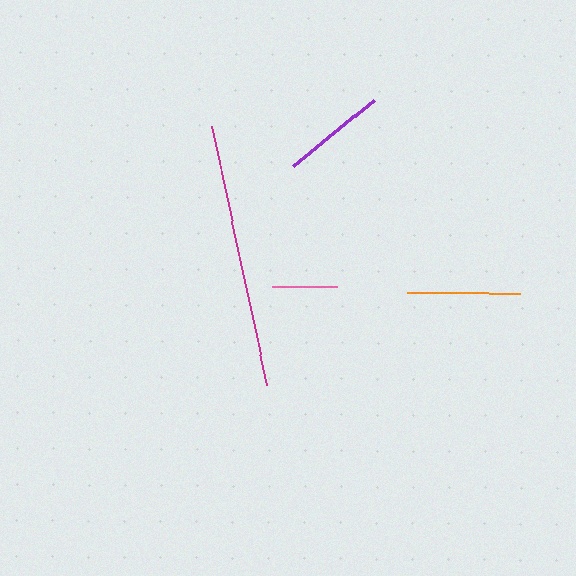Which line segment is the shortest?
The pink line is the shortest at approximately 65 pixels.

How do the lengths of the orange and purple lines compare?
The orange and purple lines are approximately the same length.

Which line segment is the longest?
The magenta line is the longest at approximately 264 pixels.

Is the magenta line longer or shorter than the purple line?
The magenta line is longer than the purple line.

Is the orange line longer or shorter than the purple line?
The orange line is longer than the purple line.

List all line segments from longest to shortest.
From longest to shortest: magenta, orange, purple, pink.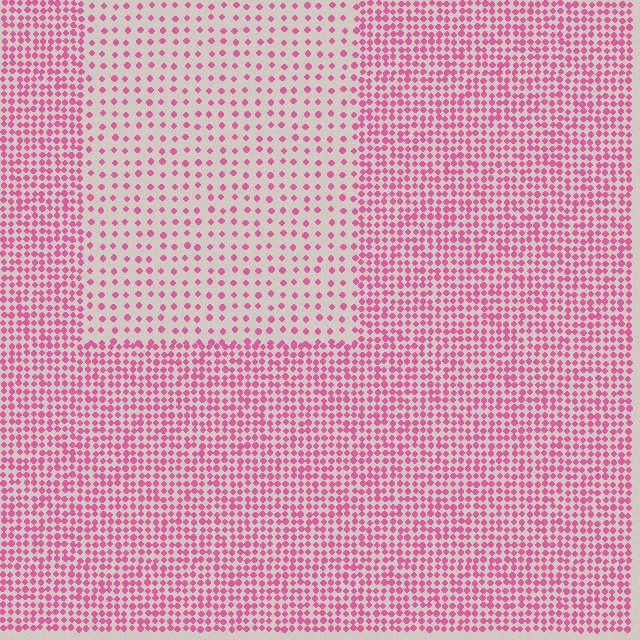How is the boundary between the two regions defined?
The boundary is defined by a change in element density (approximately 2.5x ratio). All elements are the same color, size, and shape.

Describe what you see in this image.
The image contains small pink elements arranged at two different densities. A rectangle-shaped region is visible where the elements are less densely packed than the surrounding area.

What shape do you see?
I see a rectangle.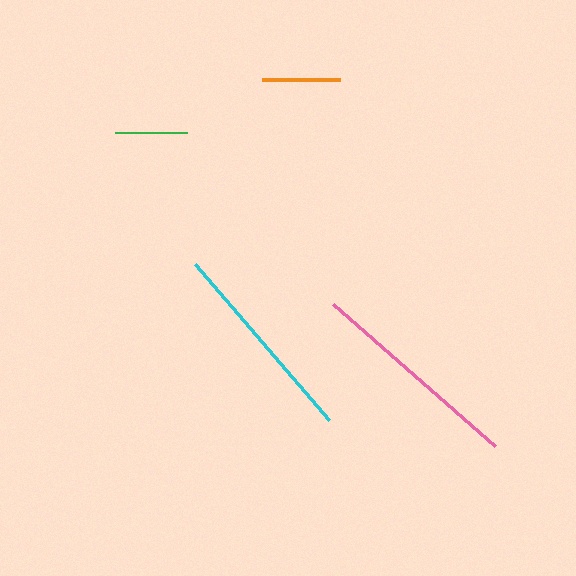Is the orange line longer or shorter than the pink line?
The pink line is longer than the orange line.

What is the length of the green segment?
The green segment is approximately 72 pixels long.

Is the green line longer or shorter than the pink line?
The pink line is longer than the green line.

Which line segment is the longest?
The pink line is the longest at approximately 215 pixels.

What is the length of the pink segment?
The pink segment is approximately 215 pixels long.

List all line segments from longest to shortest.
From longest to shortest: pink, cyan, orange, green.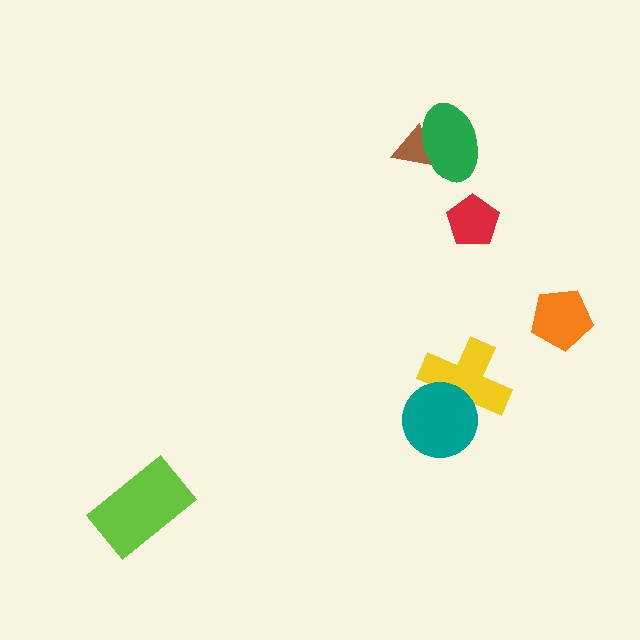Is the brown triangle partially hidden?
Yes, it is partially covered by another shape.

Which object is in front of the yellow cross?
The teal circle is in front of the yellow cross.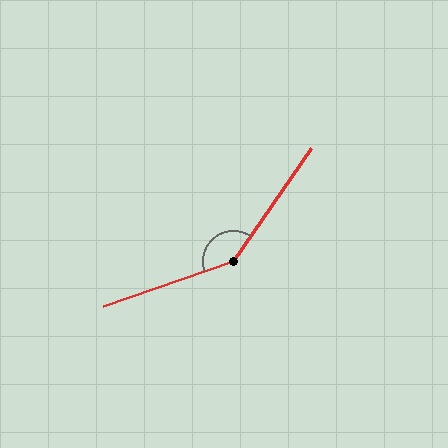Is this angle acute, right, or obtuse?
It is obtuse.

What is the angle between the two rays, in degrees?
Approximately 144 degrees.